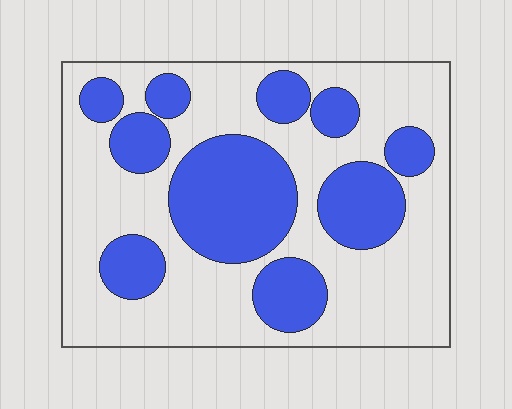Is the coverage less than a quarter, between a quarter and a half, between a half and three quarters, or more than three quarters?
Between a quarter and a half.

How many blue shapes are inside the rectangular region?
10.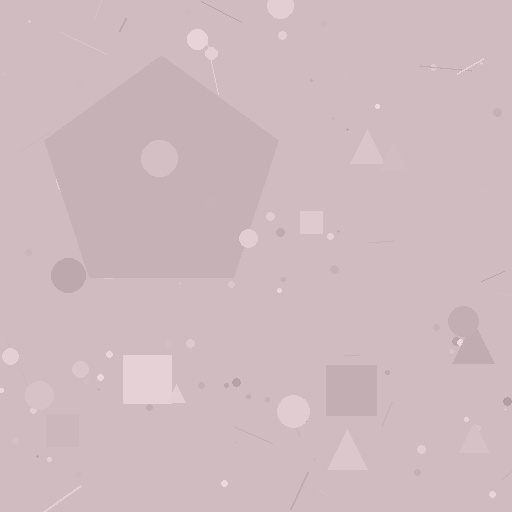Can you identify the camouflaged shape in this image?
The camouflaged shape is a pentagon.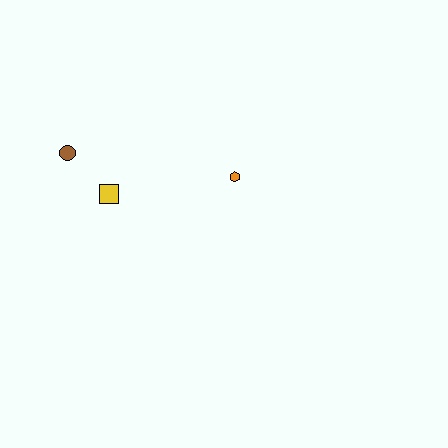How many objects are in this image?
There are 3 objects.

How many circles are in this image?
There is 1 circle.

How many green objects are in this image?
There are no green objects.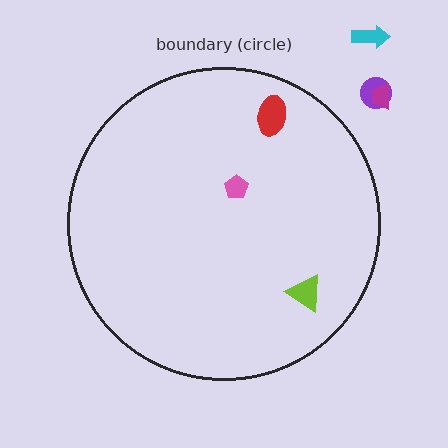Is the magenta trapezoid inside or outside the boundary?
Outside.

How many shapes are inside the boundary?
3 inside, 3 outside.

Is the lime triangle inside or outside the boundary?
Inside.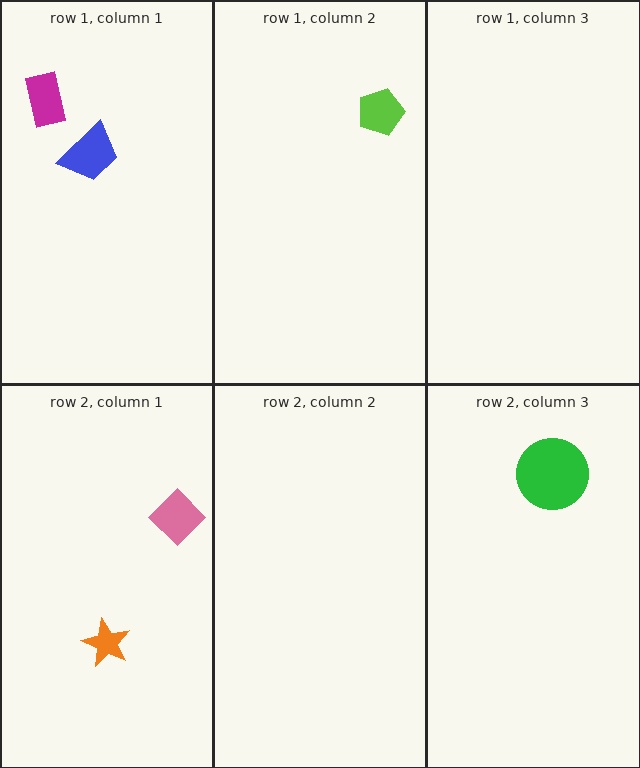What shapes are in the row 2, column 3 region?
The green circle.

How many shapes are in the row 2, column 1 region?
2.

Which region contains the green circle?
The row 2, column 3 region.